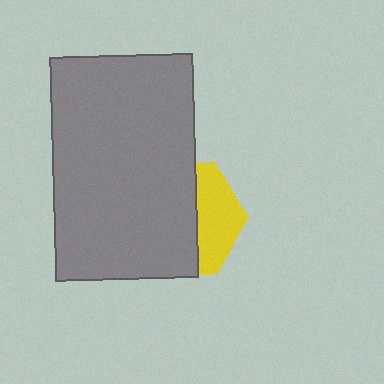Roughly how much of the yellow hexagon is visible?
A small part of it is visible (roughly 36%).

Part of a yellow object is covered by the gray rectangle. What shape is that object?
It is a hexagon.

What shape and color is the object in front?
The object in front is a gray rectangle.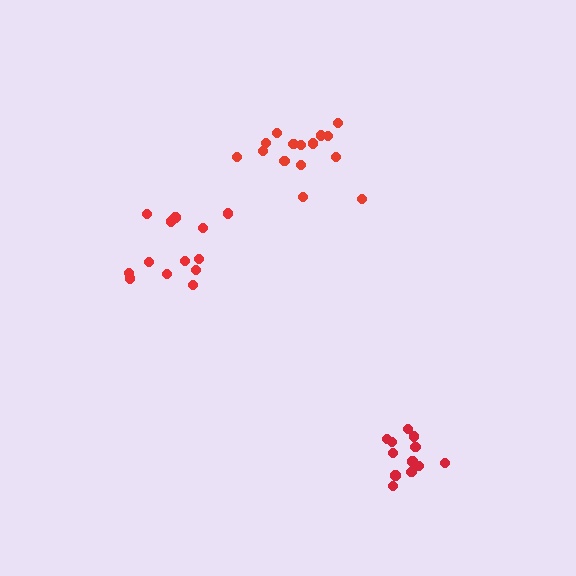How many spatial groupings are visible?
There are 3 spatial groupings.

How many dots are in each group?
Group 1: 13 dots, Group 2: 12 dots, Group 3: 15 dots (40 total).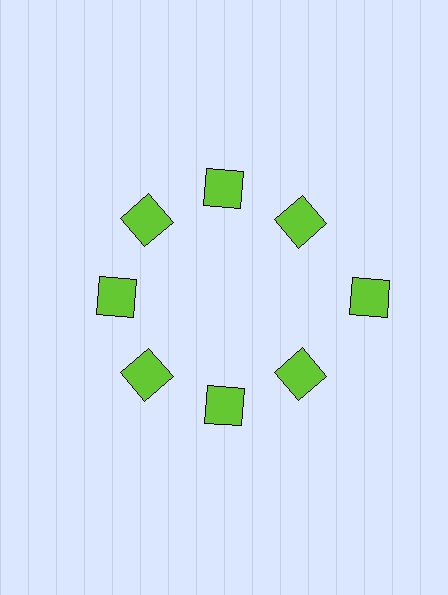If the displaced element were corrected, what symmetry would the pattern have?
It would have 8-fold rotational symmetry — the pattern would map onto itself every 45 degrees.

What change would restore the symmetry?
The symmetry would be restored by moving it inward, back onto the ring so that all 8 squares sit at equal angles and equal distance from the center.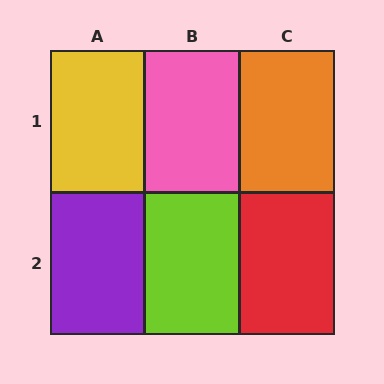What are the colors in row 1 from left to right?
Yellow, pink, orange.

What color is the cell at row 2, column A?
Purple.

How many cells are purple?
1 cell is purple.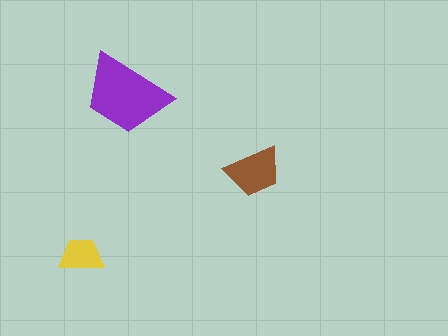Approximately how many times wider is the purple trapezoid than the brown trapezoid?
About 1.5 times wider.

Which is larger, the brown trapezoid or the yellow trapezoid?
The brown one.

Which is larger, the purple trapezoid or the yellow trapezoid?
The purple one.